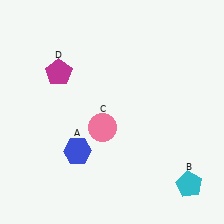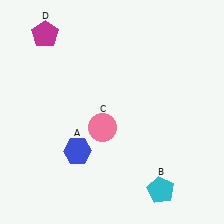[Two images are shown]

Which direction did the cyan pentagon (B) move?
The cyan pentagon (B) moved left.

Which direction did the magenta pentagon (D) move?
The magenta pentagon (D) moved up.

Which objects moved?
The objects that moved are: the cyan pentagon (B), the magenta pentagon (D).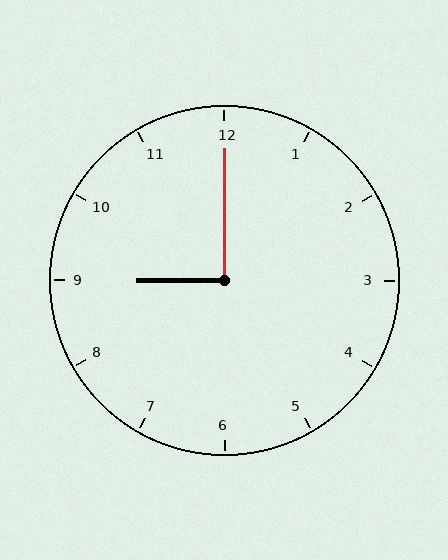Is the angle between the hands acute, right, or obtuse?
It is right.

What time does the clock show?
9:00.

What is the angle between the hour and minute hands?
Approximately 90 degrees.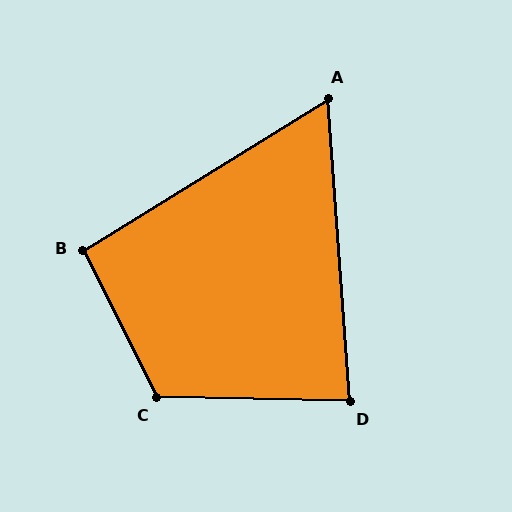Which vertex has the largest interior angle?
C, at approximately 118 degrees.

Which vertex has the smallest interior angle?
A, at approximately 62 degrees.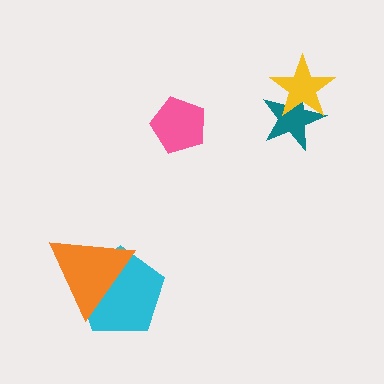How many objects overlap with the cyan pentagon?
1 object overlaps with the cyan pentagon.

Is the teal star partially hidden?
Yes, it is partially covered by another shape.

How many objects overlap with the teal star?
1 object overlaps with the teal star.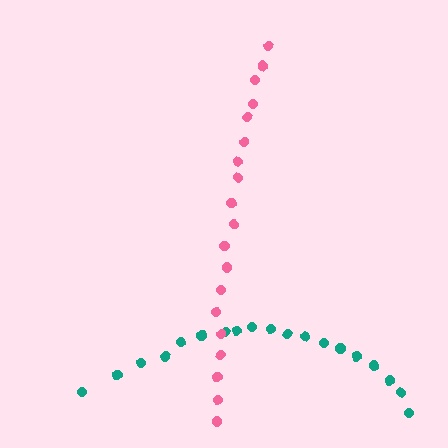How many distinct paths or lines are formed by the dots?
There are 2 distinct paths.